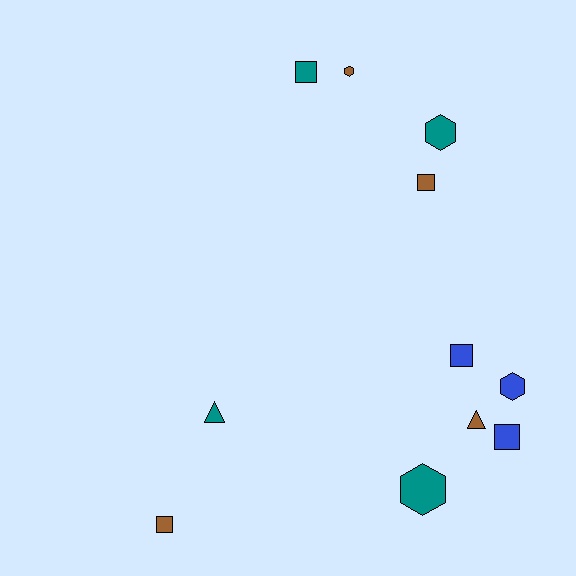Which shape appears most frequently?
Square, with 5 objects.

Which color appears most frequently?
Teal, with 4 objects.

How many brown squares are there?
There are 2 brown squares.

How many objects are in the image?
There are 11 objects.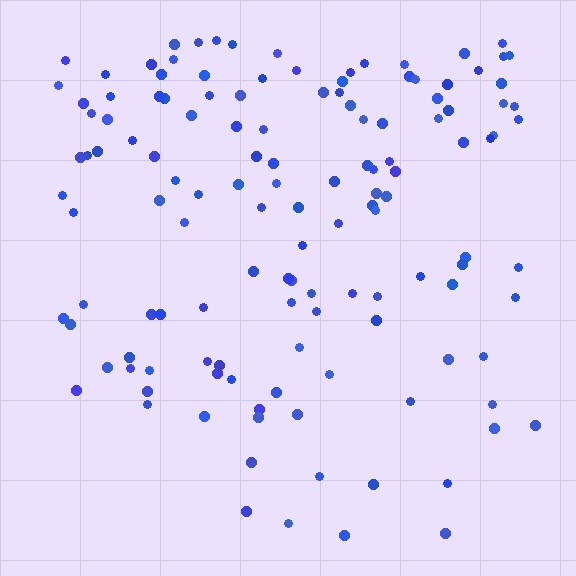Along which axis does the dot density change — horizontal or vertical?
Vertical.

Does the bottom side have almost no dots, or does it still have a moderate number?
Still a moderate number, just noticeably fewer than the top.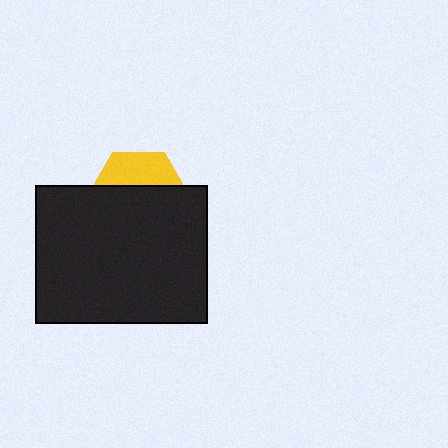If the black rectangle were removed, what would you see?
You would see the complete yellow hexagon.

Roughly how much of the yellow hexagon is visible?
A small part of it is visible (roughly 34%).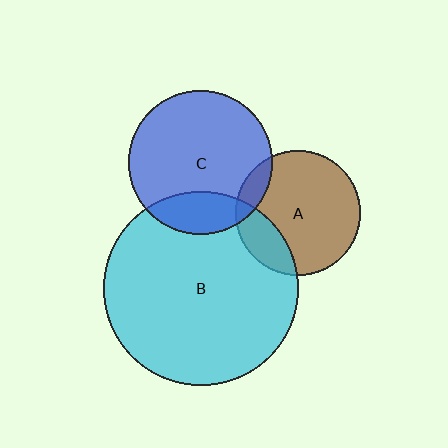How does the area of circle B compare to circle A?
Approximately 2.4 times.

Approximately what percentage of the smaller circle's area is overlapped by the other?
Approximately 20%.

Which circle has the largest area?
Circle B (cyan).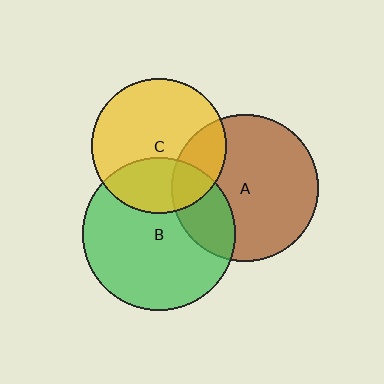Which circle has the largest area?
Circle B (green).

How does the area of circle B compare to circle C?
Approximately 1.3 times.